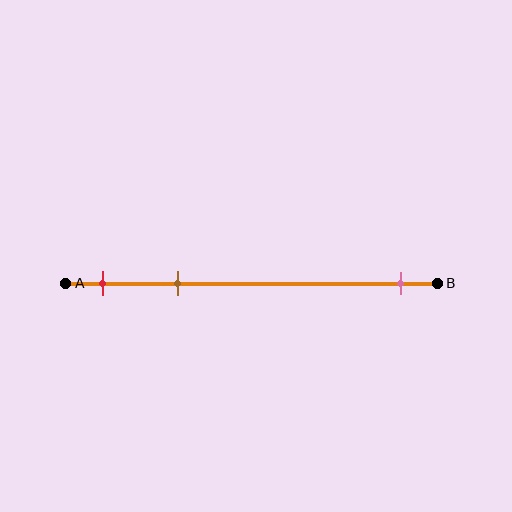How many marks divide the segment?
There are 3 marks dividing the segment.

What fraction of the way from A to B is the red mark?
The red mark is approximately 10% (0.1) of the way from A to B.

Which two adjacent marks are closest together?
The red and brown marks are the closest adjacent pair.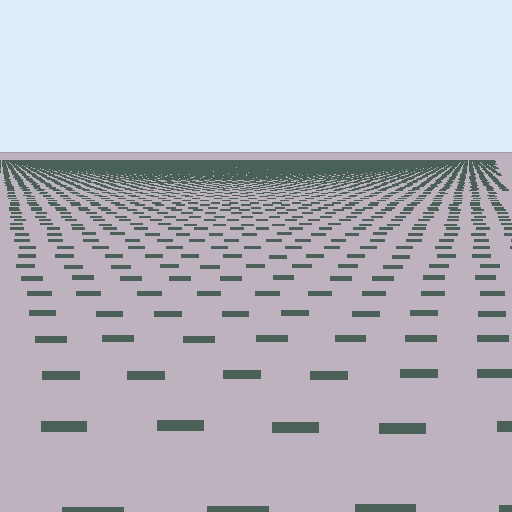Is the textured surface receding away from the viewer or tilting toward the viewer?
The surface is receding away from the viewer. Texture elements get smaller and denser toward the top.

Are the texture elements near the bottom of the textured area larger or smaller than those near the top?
Larger. Near the bottom, elements are closer to the viewer and appear at a bigger on-screen size.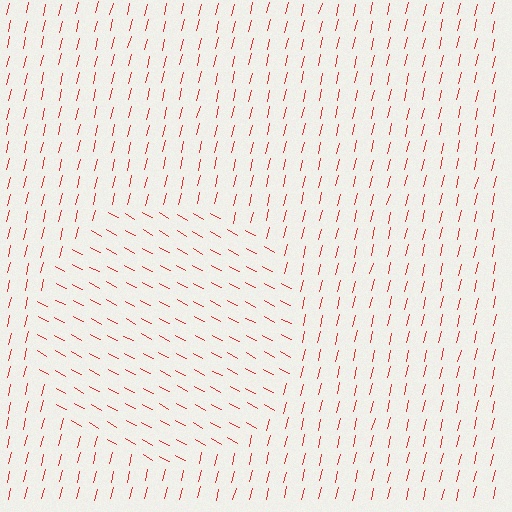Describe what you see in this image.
The image is filled with small red line segments. A circle region in the image has lines oriented differently from the surrounding lines, creating a visible texture boundary.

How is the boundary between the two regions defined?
The boundary is defined purely by a change in line orientation (approximately 75 degrees difference). All lines are the same color and thickness.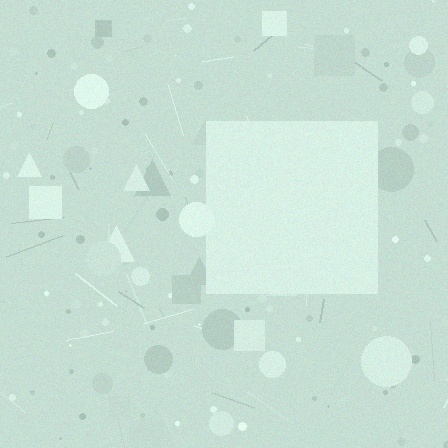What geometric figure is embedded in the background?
A square is embedded in the background.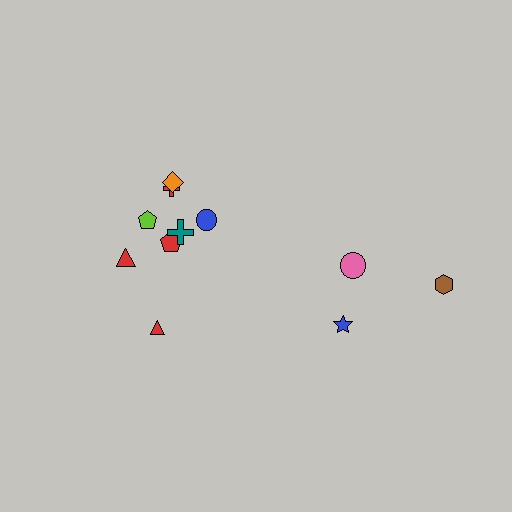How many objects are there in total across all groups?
There are 11 objects.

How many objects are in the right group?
There are 3 objects.